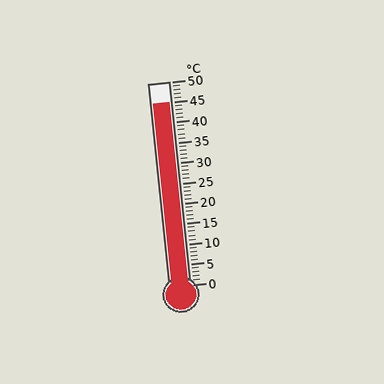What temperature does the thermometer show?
The thermometer shows approximately 45°C.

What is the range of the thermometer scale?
The thermometer scale ranges from 0°C to 50°C.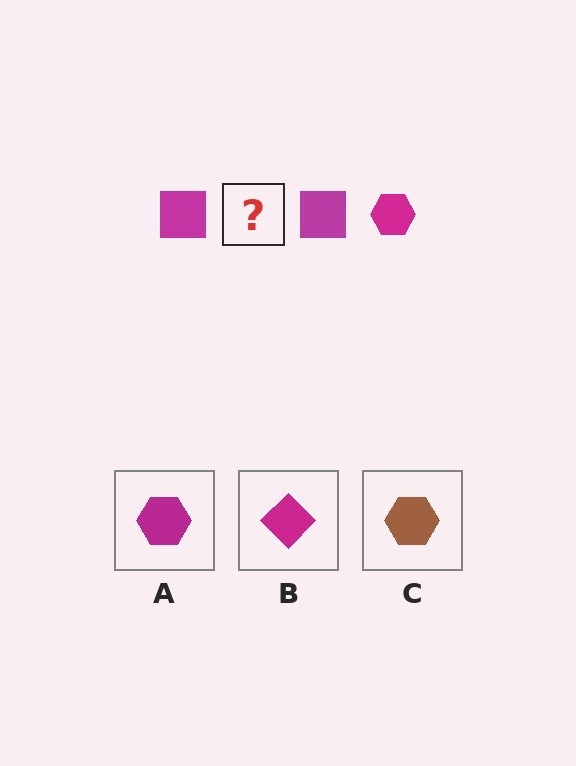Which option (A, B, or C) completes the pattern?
A.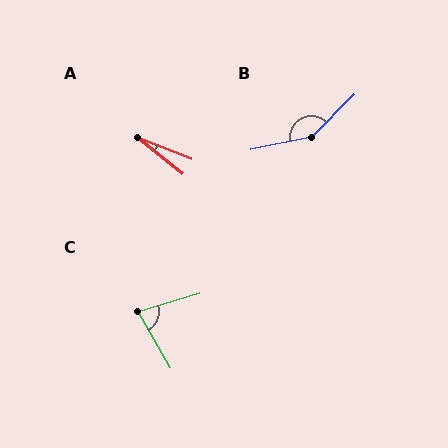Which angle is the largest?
B, at approximately 146 degrees.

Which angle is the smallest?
A, at approximately 18 degrees.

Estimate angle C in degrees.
Approximately 76 degrees.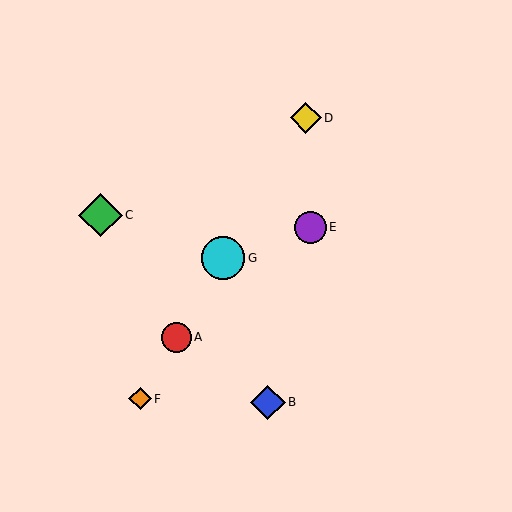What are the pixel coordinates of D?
Object D is at (306, 118).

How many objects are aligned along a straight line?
4 objects (A, D, F, G) are aligned along a straight line.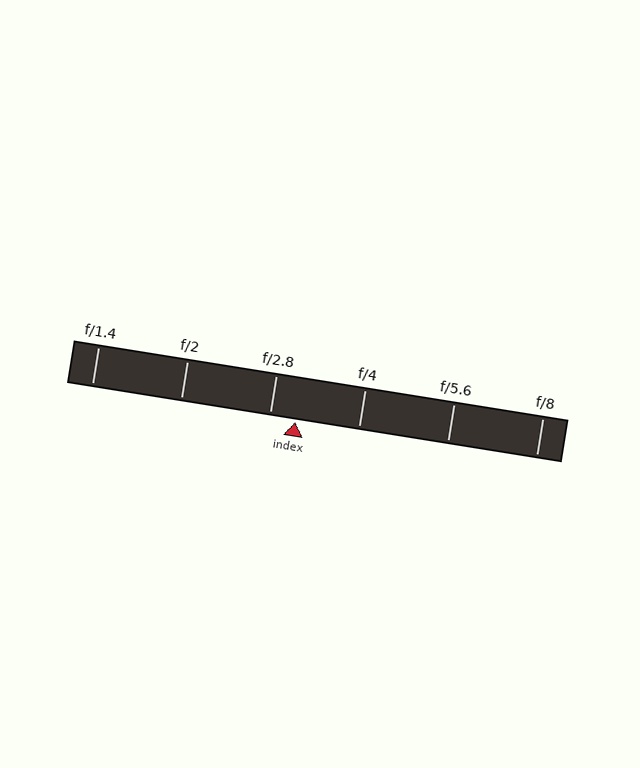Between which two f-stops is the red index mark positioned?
The index mark is between f/2.8 and f/4.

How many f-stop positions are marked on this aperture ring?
There are 6 f-stop positions marked.